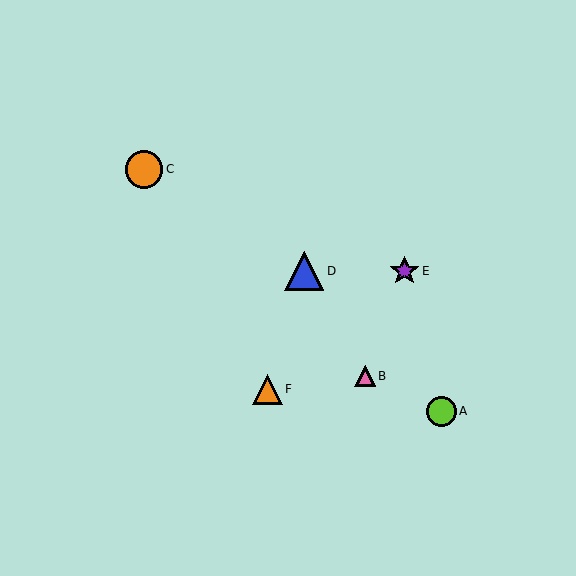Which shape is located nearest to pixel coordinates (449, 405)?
The lime circle (labeled A) at (441, 411) is nearest to that location.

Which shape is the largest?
The blue triangle (labeled D) is the largest.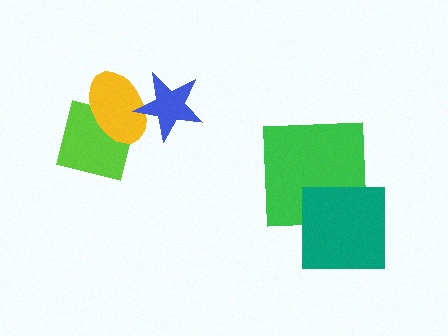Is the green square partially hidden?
Yes, it is partially covered by another shape.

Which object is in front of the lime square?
The yellow ellipse is in front of the lime square.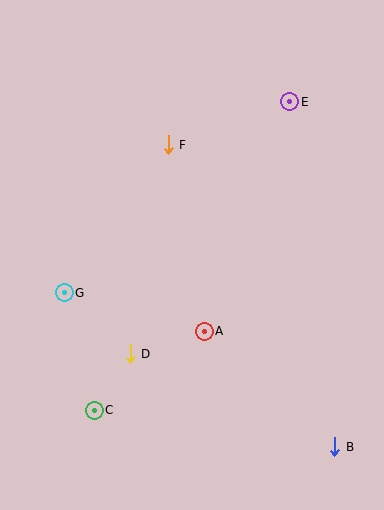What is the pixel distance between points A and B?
The distance between A and B is 174 pixels.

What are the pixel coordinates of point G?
Point G is at (64, 293).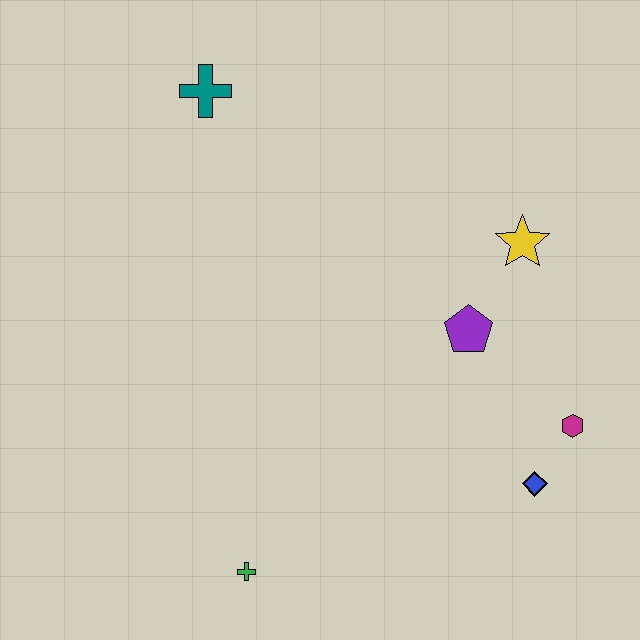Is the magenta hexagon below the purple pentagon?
Yes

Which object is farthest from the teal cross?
The blue diamond is farthest from the teal cross.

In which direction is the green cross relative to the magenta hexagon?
The green cross is to the left of the magenta hexagon.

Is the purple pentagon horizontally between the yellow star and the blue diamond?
No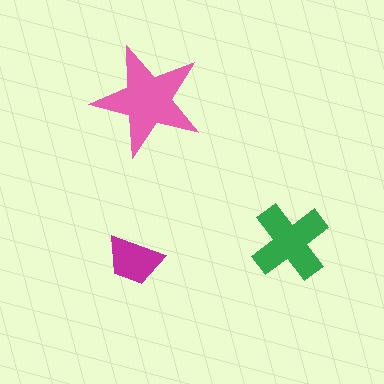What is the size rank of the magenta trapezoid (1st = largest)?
3rd.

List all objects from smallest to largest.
The magenta trapezoid, the green cross, the pink star.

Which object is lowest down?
The magenta trapezoid is bottommost.